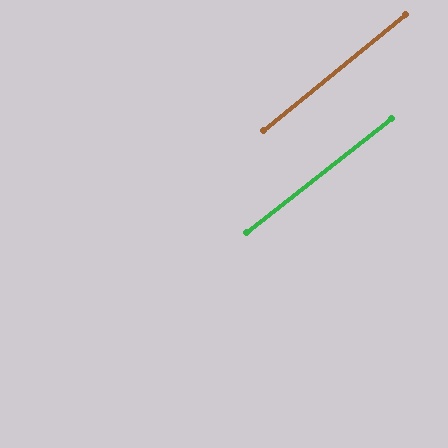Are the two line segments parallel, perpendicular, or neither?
Parallel — their directions differ by only 1.0°.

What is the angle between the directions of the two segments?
Approximately 1 degree.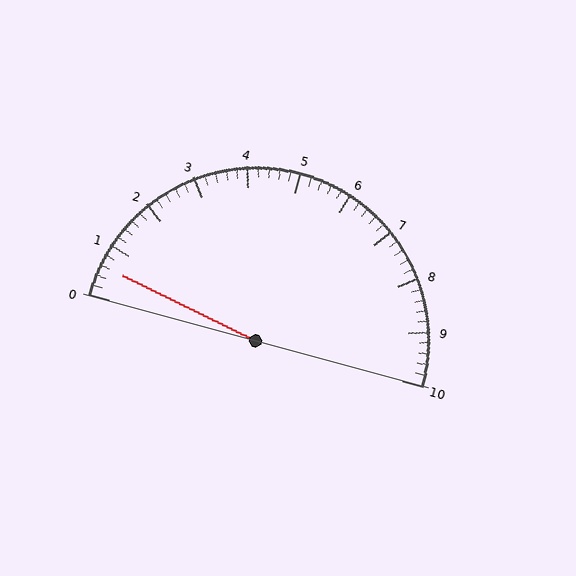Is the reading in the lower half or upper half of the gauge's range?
The reading is in the lower half of the range (0 to 10).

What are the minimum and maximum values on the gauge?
The gauge ranges from 0 to 10.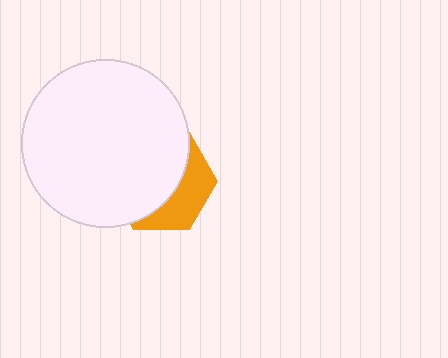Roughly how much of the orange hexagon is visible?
A small part of it is visible (roughly 36%).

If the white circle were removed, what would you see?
You would see the complete orange hexagon.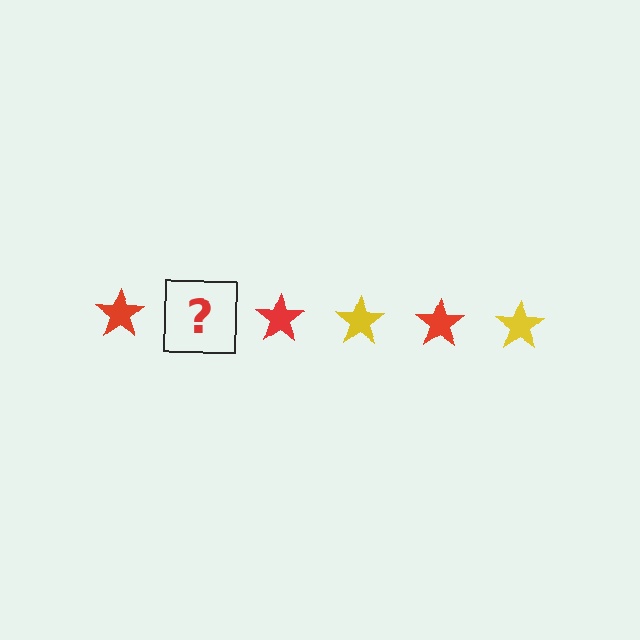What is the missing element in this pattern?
The missing element is a yellow star.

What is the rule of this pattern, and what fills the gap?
The rule is that the pattern cycles through red, yellow stars. The gap should be filled with a yellow star.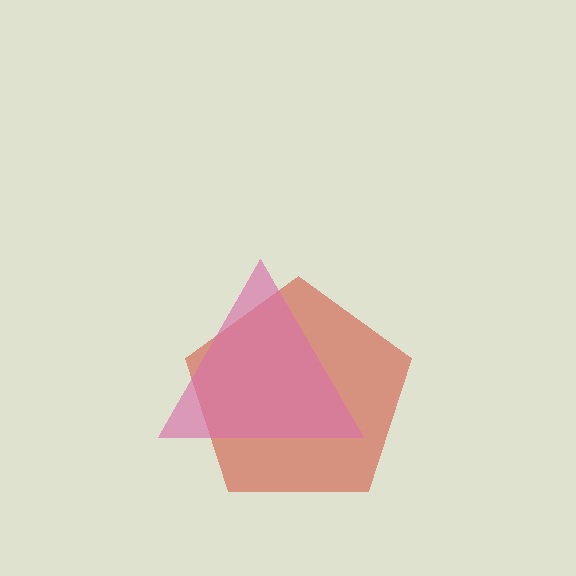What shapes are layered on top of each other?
The layered shapes are: a red pentagon, a pink triangle.